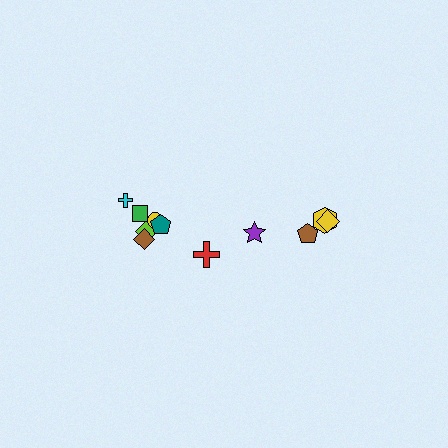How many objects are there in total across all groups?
There are 11 objects.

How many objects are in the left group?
There are 7 objects.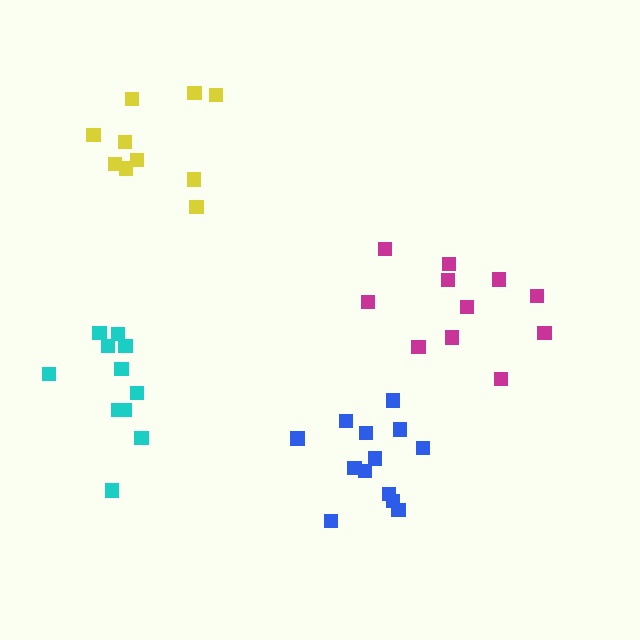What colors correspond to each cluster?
The clusters are colored: magenta, blue, cyan, yellow.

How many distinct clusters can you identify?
There are 4 distinct clusters.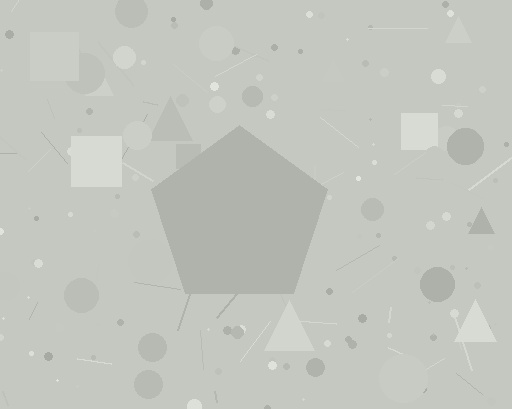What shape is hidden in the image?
A pentagon is hidden in the image.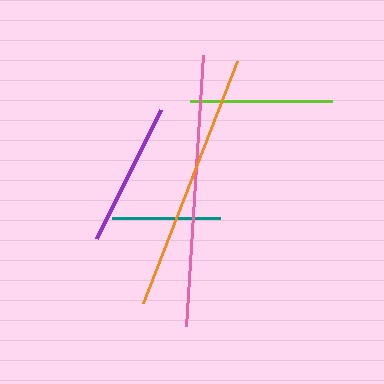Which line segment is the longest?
The pink line is the longest at approximately 272 pixels.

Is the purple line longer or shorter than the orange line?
The orange line is longer than the purple line.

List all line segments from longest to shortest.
From longest to shortest: pink, orange, purple, lime, teal.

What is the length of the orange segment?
The orange segment is approximately 260 pixels long.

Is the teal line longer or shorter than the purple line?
The purple line is longer than the teal line.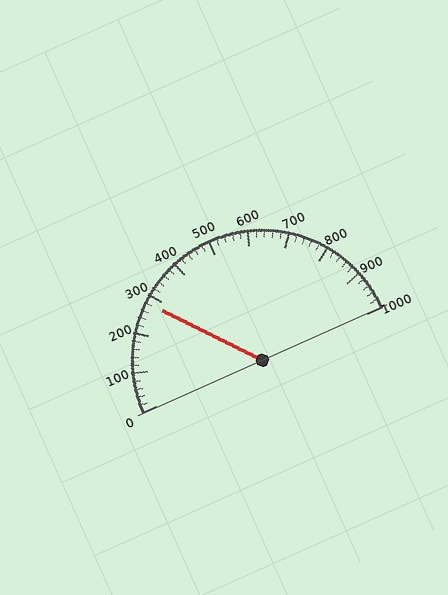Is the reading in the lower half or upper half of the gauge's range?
The reading is in the lower half of the range (0 to 1000).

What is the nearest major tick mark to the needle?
The nearest major tick mark is 300.